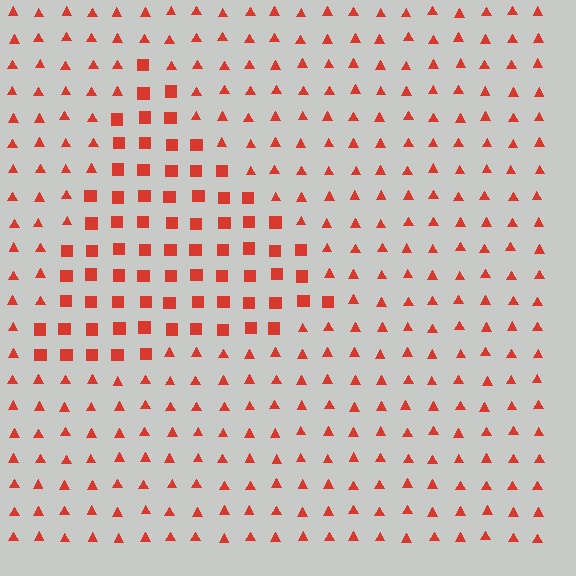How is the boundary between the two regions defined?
The boundary is defined by a change in element shape: squares inside vs. triangles outside. All elements share the same color and spacing.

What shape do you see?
I see a triangle.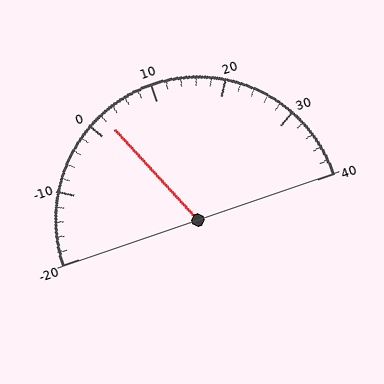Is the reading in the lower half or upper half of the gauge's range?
The reading is in the lower half of the range (-20 to 40).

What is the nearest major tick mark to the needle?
The nearest major tick mark is 0.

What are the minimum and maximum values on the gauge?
The gauge ranges from -20 to 40.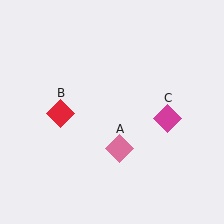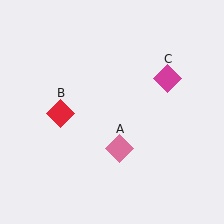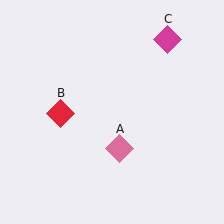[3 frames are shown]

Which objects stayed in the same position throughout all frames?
Pink diamond (object A) and red diamond (object B) remained stationary.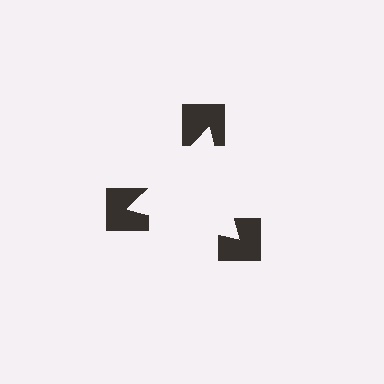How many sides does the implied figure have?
3 sides.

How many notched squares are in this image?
There are 3 — one at each vertex of the illusory triangle.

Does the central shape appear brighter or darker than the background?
It typically appears slightly brighter than the background, even though no actual brightness change is drawn.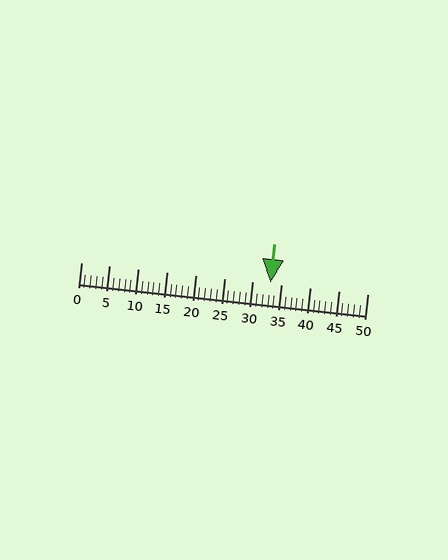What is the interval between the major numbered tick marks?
The major tick marks are spaced 5 units apart.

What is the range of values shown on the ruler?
The ruler shows values from 0 to 50.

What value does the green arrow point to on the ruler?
The green arrow points to approximately 33.